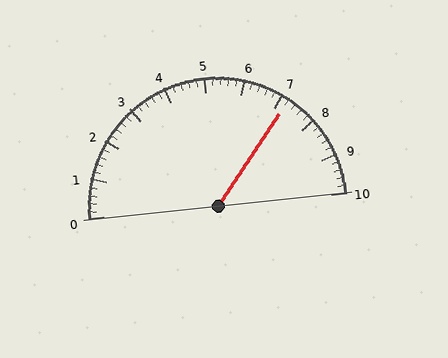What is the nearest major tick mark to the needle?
The nearest major tick mark is 7.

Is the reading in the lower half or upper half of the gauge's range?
The reading is in the upper half of the range (0 to 10).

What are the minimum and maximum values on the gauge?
The gauge ranges from 0 to 10.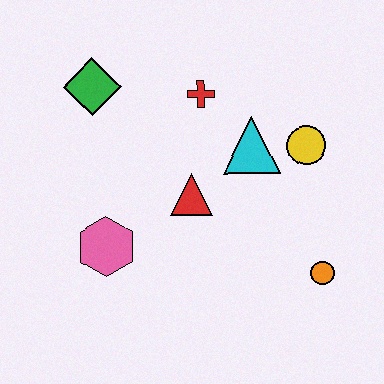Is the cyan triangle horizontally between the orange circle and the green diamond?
Yes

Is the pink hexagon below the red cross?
Yes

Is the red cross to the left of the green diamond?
No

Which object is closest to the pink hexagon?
The red triangle is closest to the pink hexagon.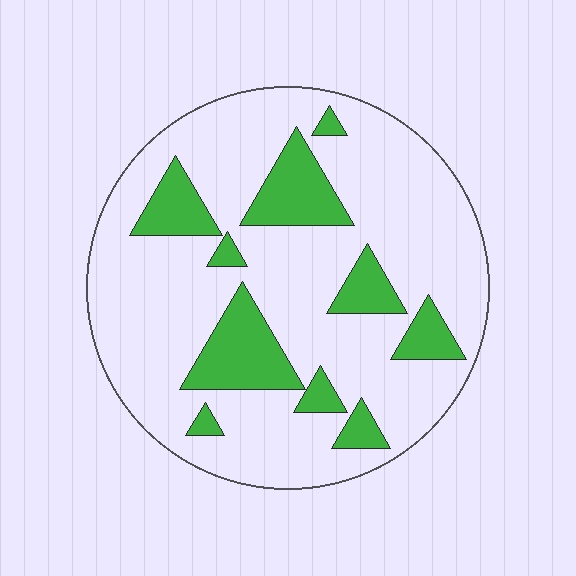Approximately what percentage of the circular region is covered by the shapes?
Approximately 20%.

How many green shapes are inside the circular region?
10.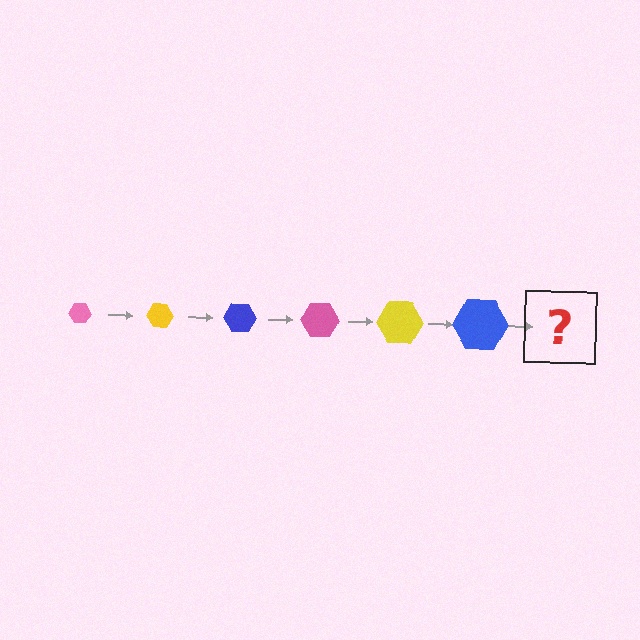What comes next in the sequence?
The next element should be a pink hexagon, larger than the previous one.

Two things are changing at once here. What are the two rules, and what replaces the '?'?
The two rules are that the hexagon grows larger each step and the color cycles through pink, yellow, and blue. The '?' should be a pink hexagon, larger than the previous one.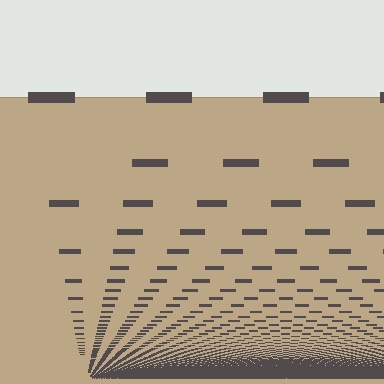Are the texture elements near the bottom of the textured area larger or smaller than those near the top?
Smaller. The gradient is inverted — elements near the bottom are smaller and denser.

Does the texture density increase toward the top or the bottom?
Density increases toward the bottom.